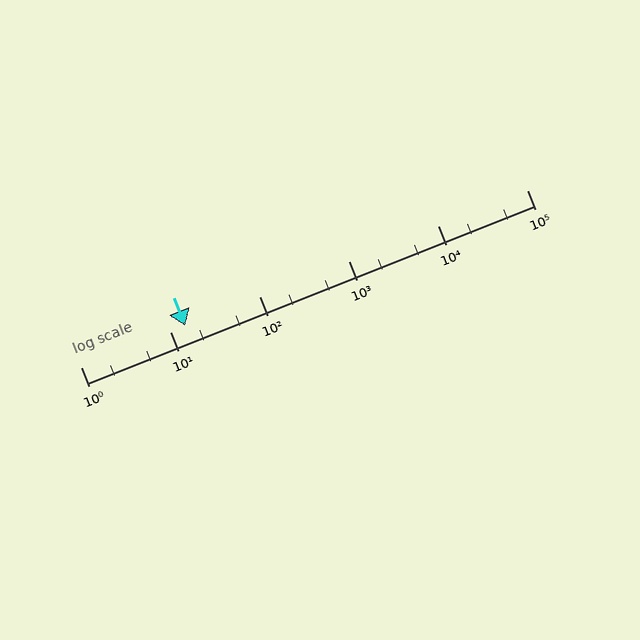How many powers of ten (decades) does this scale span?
The scale spans 5 decades, from 1 to 100000.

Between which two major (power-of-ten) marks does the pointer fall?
The pointer is between 10 and 100.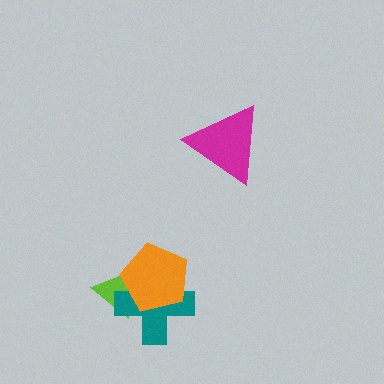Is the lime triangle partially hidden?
Yes, it is partially covered by another shape.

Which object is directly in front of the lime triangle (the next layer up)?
The teal cross is directly in front of the lime triangle.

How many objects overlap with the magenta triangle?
0 objects overlap with the magenta triangle.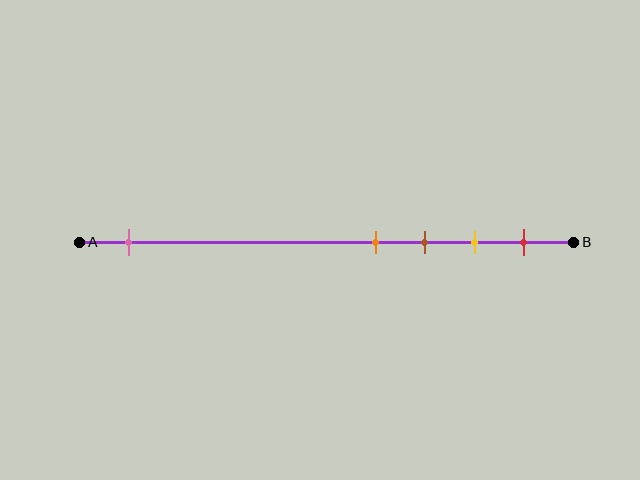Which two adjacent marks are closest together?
The orange and brown marks are the closest adjacent pair.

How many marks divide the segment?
There are 5 marks dividing the segment.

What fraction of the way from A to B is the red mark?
The red mark is approximately 90% (0.9) of the way from A to B.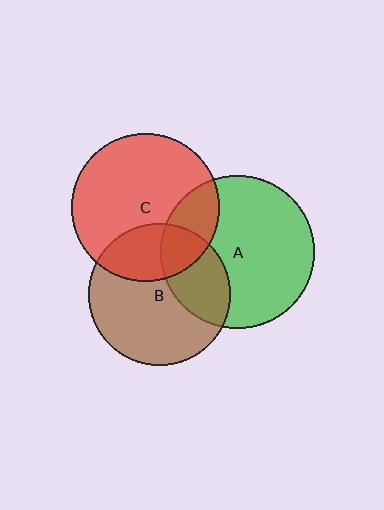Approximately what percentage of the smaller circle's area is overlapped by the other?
Approximately 30%.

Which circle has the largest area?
Circle A (green).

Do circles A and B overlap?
Yes.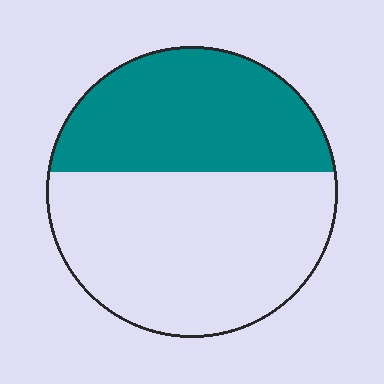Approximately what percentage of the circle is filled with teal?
Approximately 40%.